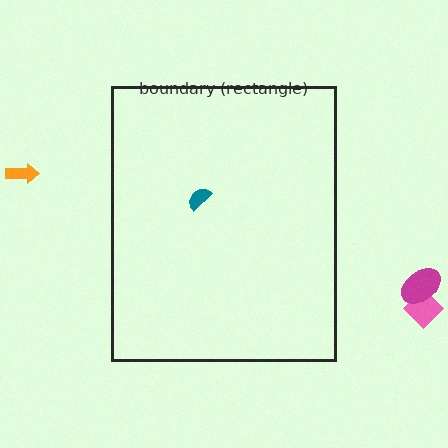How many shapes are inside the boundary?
1 inside, 3 outside.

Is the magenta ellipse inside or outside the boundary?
Outside.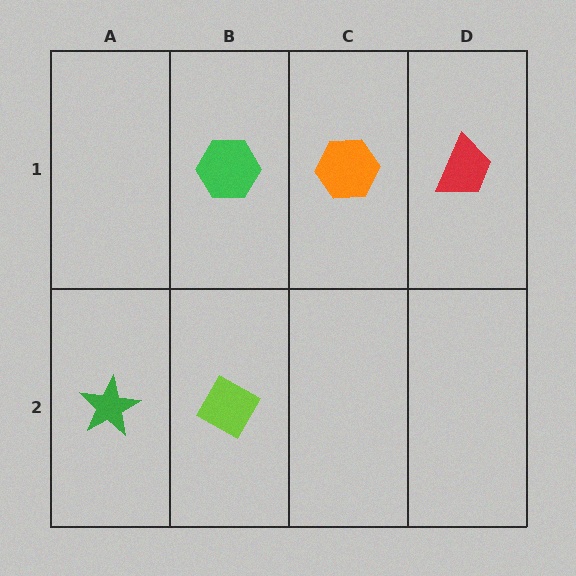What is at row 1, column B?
A green hexagon.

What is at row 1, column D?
A red trapezoid.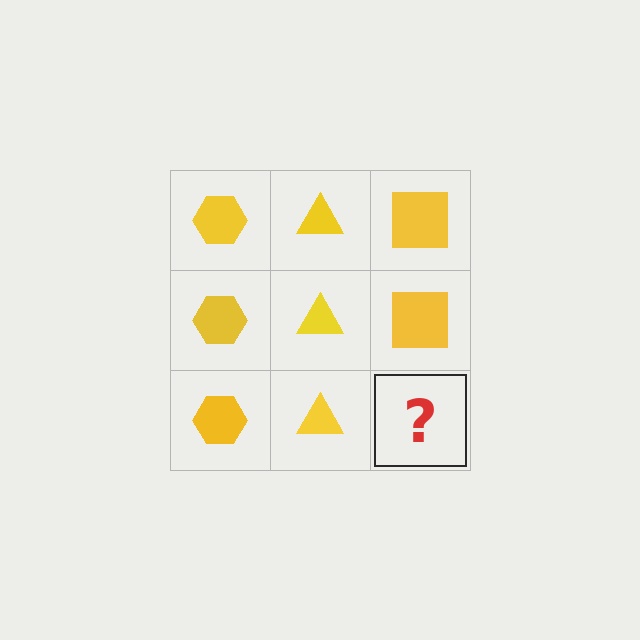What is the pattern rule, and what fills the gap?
The rule is that each column has a consistent shape. The gap should be filled with a yellow square.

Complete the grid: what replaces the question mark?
The question mark should be replaced with a yellow square.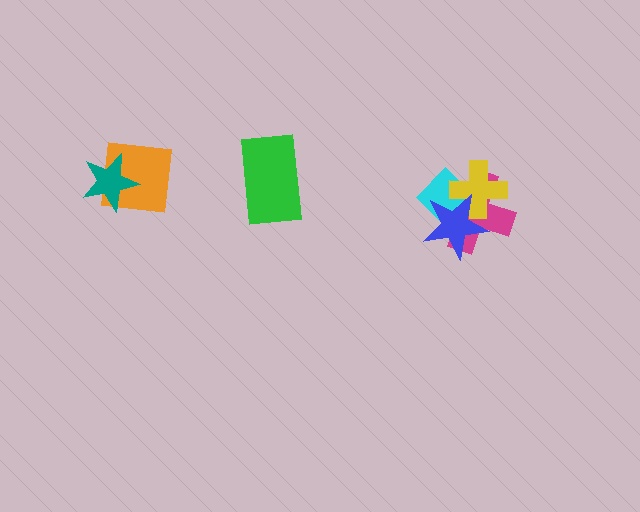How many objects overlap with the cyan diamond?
3 objects overlap with the cyan diamond.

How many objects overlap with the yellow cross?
3 objects overlap with the yellow cross.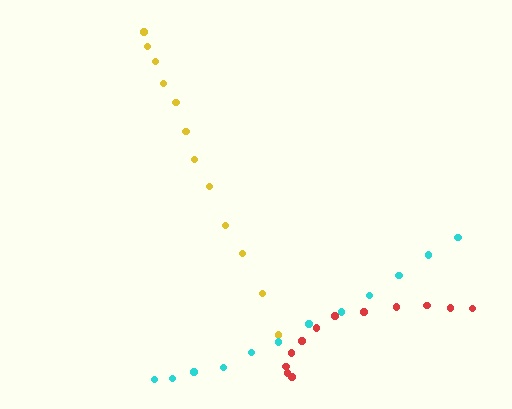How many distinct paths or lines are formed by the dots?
There are 3 distinct paths.